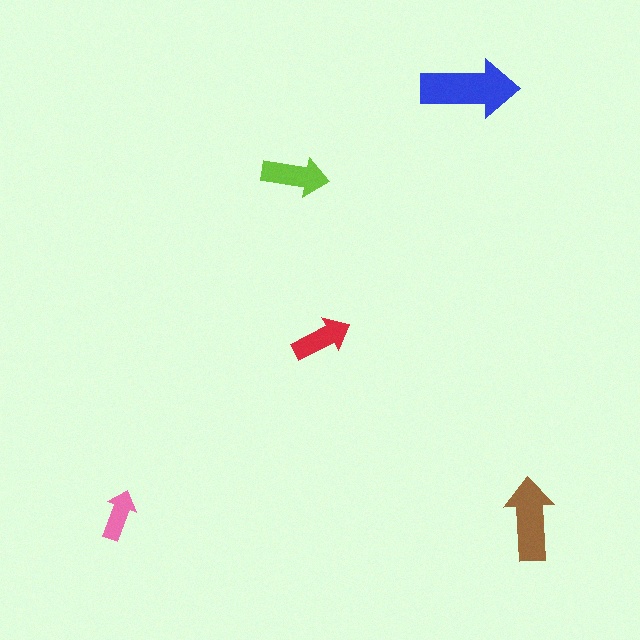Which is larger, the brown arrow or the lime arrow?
The brown one.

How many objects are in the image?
There are 5 objects in the image.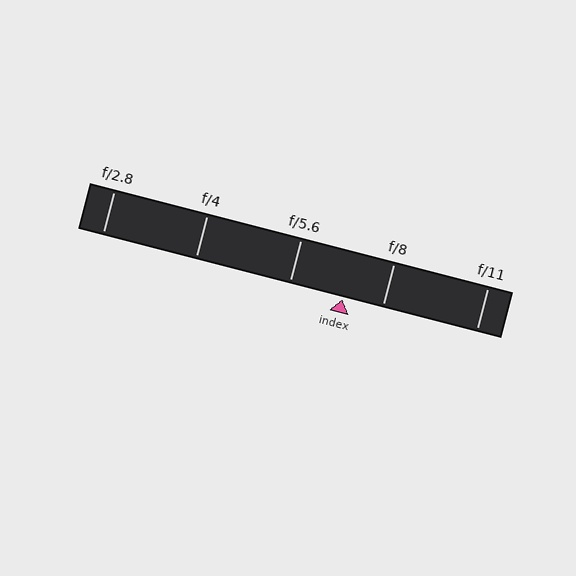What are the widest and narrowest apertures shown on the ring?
The widest aperture shown is f/2.8 and the narrowest is f/11.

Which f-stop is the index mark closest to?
The index mark is closest to f/8.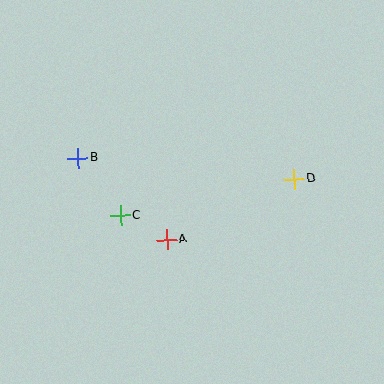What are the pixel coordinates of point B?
Point B is at (78, 158).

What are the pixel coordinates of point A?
Point A is at (167, 240).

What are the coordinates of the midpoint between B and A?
The midpoint between B and A is at (122, 199).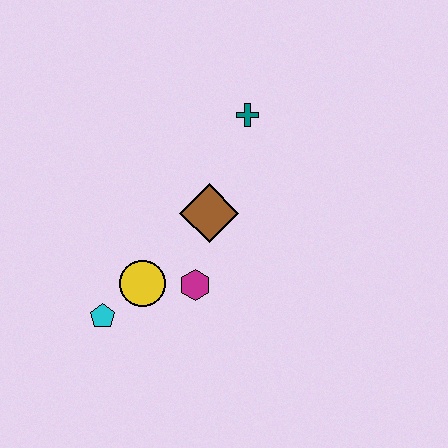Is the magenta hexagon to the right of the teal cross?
No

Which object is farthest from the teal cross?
The cyan pentagon is farthest from the teal cross.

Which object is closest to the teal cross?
The brown diamond is closest to the teal cross.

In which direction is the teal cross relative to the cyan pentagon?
The teal cross is above the cyan pentagon.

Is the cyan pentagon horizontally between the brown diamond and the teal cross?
No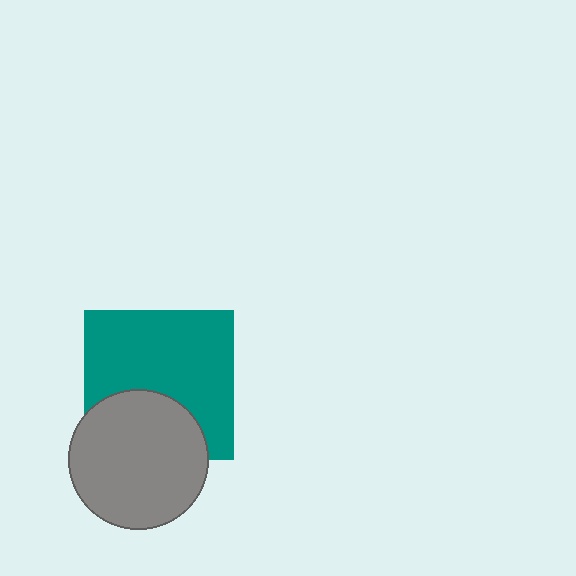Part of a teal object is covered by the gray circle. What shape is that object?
It is a square.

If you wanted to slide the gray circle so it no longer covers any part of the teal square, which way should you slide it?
Slide it down — that is the most direct way to separate the two shapes.